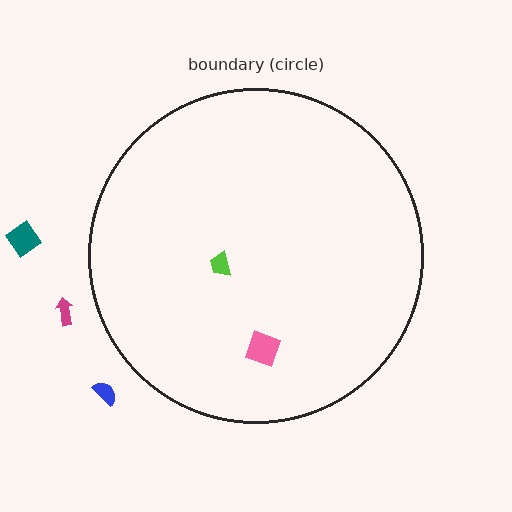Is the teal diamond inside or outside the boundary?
Outside.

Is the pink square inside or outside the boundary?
Inside.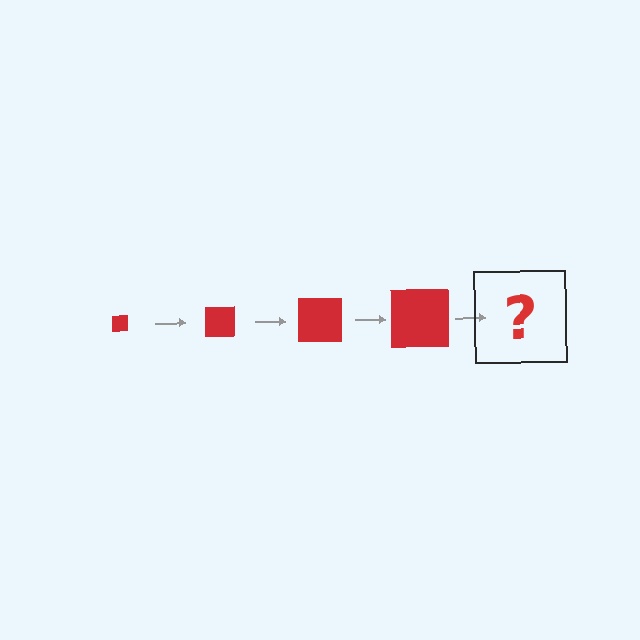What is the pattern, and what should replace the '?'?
The pattern is that the square gets progressively larger each step. The '?' should be a red square, larger than the previous one.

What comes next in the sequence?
The next element should be a red square, larger than the previous one.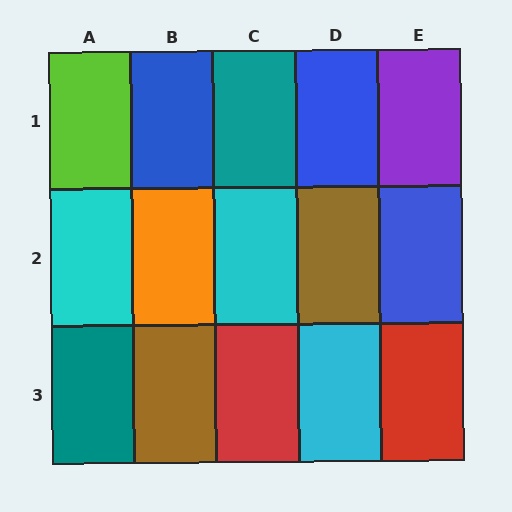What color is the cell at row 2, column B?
Orange.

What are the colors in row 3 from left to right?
Teal, brown, red, cyan, red.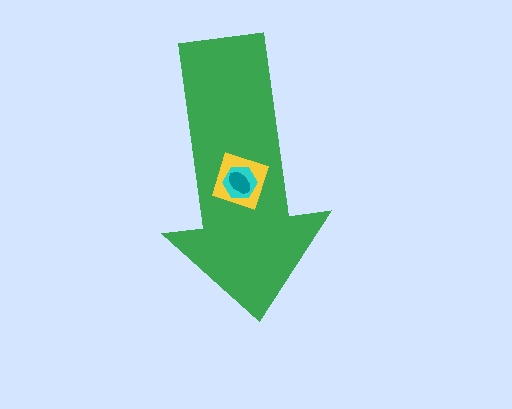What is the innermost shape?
The teal ellipse.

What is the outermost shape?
The green arrow.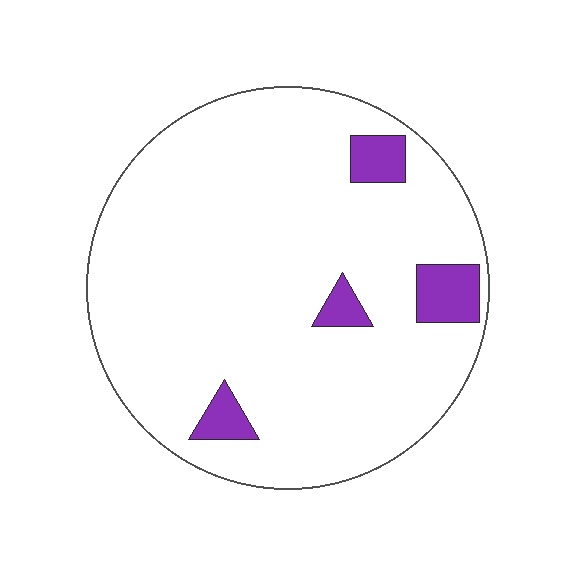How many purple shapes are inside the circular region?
4.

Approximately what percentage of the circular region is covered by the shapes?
Approximately 10%.